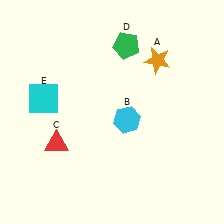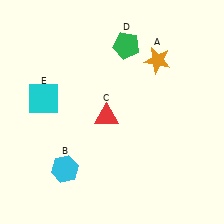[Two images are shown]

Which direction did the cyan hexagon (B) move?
The cyan hexagon (B) moved left.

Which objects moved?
The objects that moved are: the cyan hexagon (B), the red triangle (C).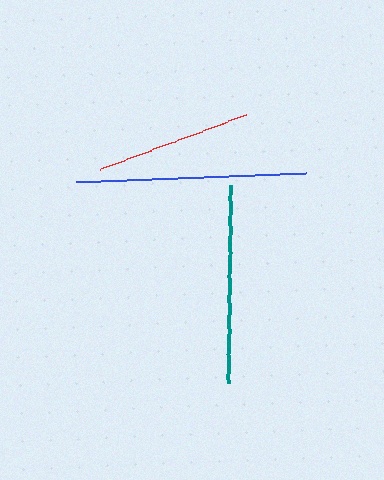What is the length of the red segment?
The red segment is approximately 156 pixels long.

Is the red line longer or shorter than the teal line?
The teal line is longer than the red line.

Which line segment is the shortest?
The red line is the shortest at approximately 156 pixels.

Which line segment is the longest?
The blue line is the longest at approximately 230 pixels.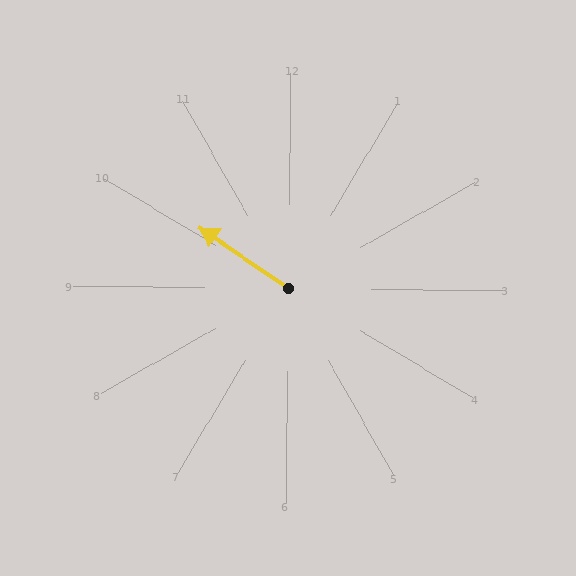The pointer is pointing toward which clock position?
Roughly 10 o'clock.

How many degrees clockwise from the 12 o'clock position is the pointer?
Approximately 304 degrees.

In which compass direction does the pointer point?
Northwest.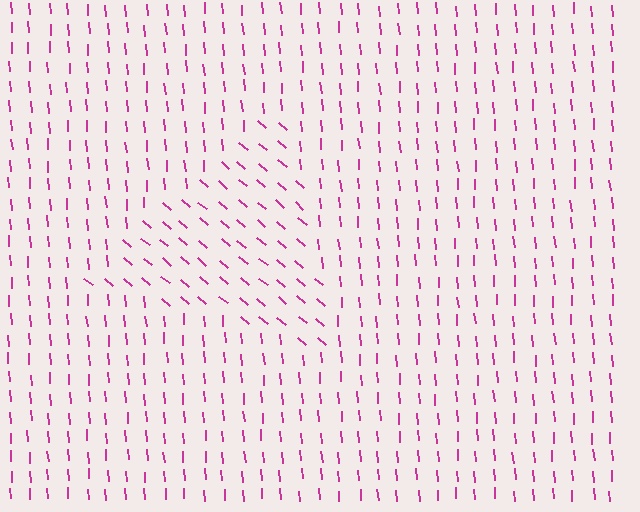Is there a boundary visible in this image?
Yes, there is a texture boundary formed by a change in line orientation.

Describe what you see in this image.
The image is filled with small magenta line segments. A triangle region in the image has lines oriented differently from the surrounding lines, creating a visible texture boundary.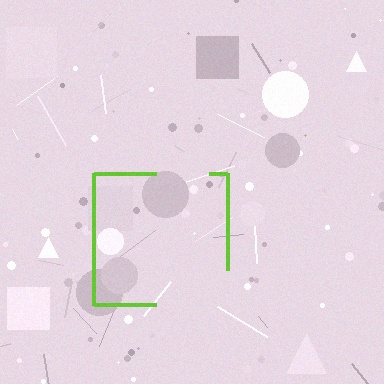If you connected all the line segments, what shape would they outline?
They would outline a square.